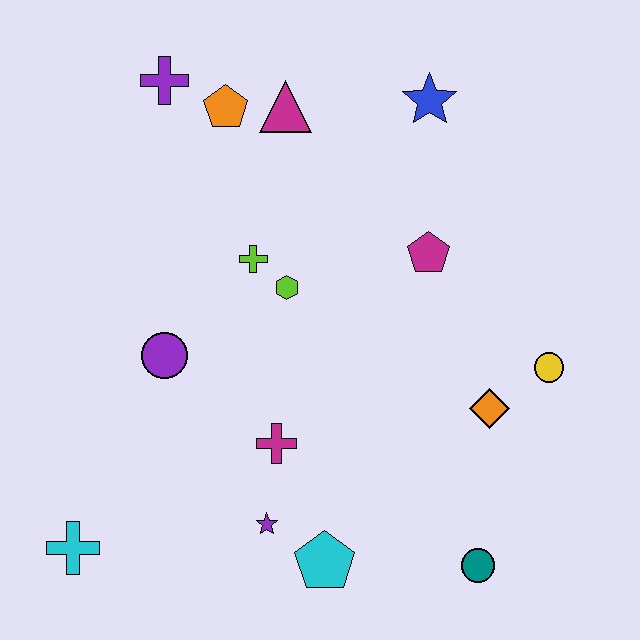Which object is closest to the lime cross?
The lime hexagon is closest to the lime cross.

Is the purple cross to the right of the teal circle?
No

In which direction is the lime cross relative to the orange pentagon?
The lime cross is below the orange pentagon.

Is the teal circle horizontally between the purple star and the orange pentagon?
No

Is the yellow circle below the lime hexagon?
Yes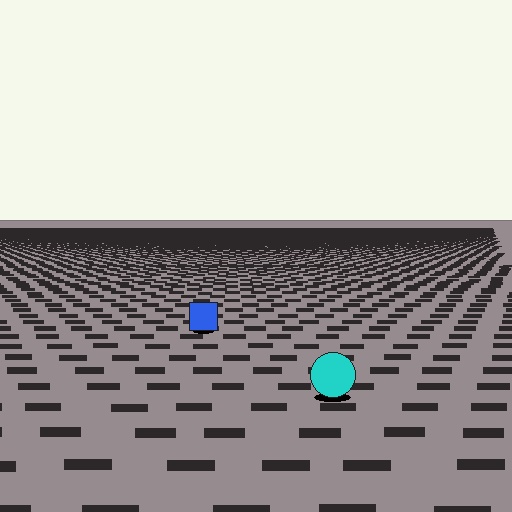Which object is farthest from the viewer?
The blue square is farthest from the viewer. It appears smaller and the ground texture around it is denser.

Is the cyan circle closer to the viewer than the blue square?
Yes. The cyan circle is closer — you can tell from the texture gradient: the ground texture is coarser near it.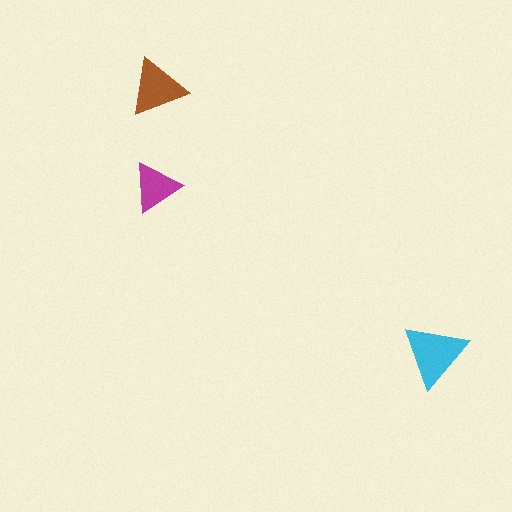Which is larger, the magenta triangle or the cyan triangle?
The cyan one.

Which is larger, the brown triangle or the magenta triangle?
The brown one.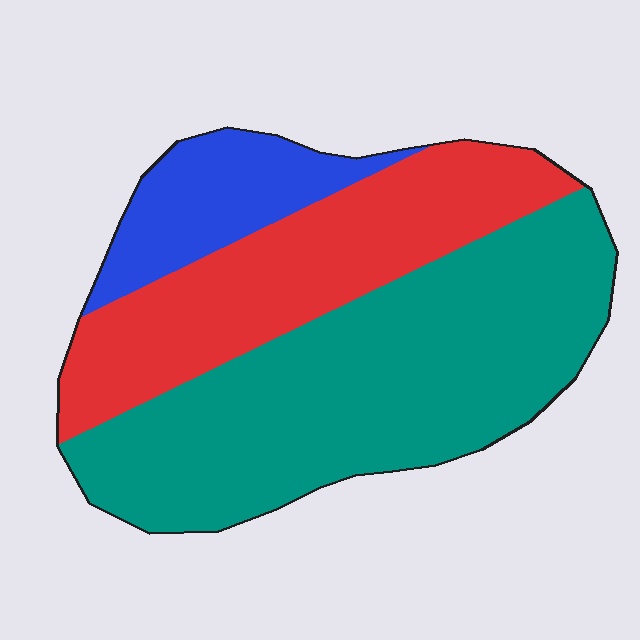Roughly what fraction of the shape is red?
Red covers 32% of the shape.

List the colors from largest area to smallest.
From largest to smallest: teal, red, blue.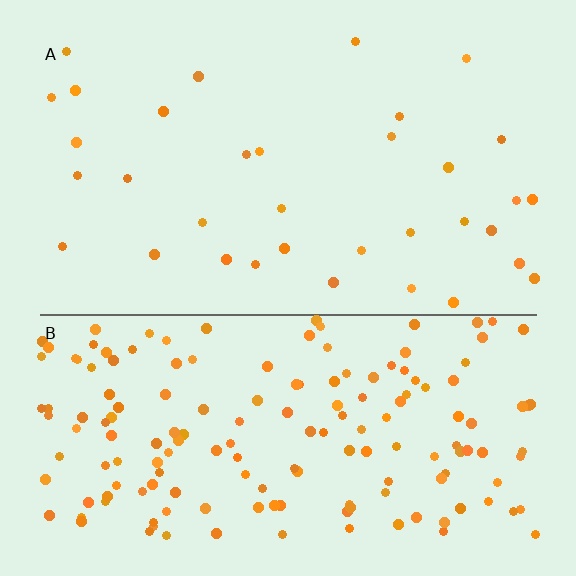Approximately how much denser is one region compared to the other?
Approximately 4.9× — region B over region A.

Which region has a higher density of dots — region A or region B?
B (the bottom).